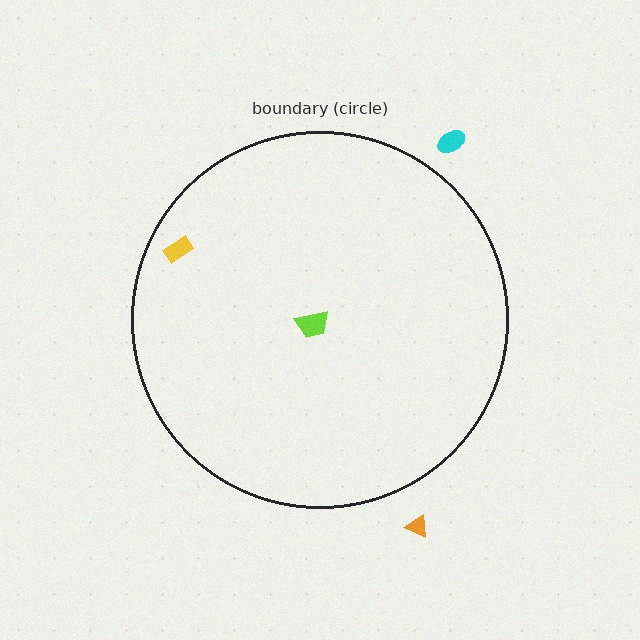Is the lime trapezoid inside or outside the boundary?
Inside.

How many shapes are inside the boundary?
2 inside, 2 outside.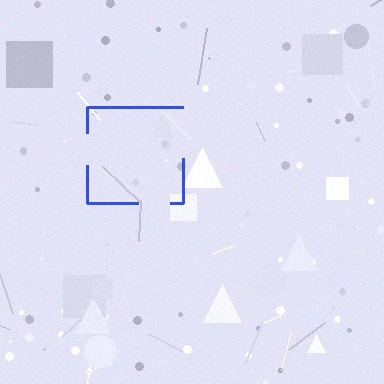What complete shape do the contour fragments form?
The contour fragments form a square.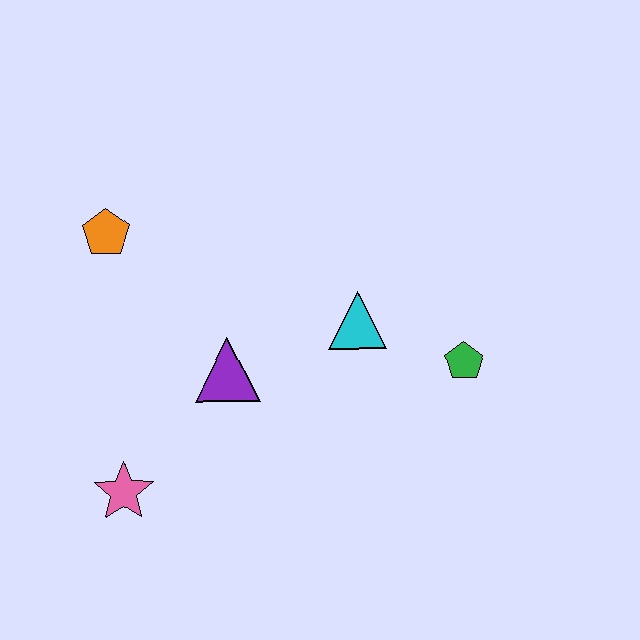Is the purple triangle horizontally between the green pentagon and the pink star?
Yes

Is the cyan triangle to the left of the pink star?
No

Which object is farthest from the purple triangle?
The green pentagon is farthest from the purple triangle.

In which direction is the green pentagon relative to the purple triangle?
The green pentagon is to the right of the purple triangle.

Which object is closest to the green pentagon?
The cyan triangle is closest to the green pentagon.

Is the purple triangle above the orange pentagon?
No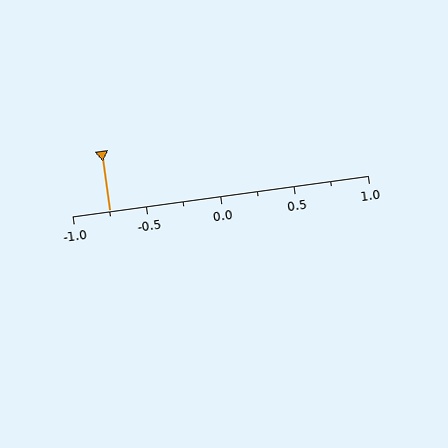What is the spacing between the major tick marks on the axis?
The major ticks are spaced 0.5 apart.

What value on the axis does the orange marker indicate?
The marker indicates approximately -0.75.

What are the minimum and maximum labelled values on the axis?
The axis runs from -1.0 to 1.0.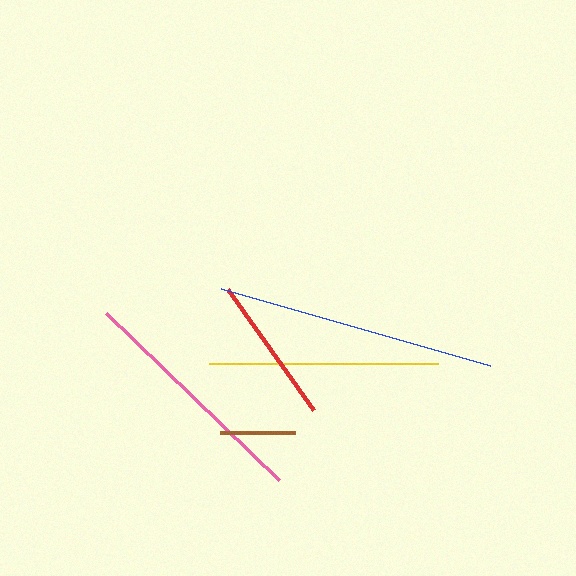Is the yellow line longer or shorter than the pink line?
The pink line is longer than the yellow line.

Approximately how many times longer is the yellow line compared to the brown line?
The yellow line is approximately 3.1 times the length of the brown line.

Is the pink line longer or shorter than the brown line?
The pink line is longer than the brown line.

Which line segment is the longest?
The blue line is the longest at approximately 279 pixels.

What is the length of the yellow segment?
The yellow segment is approximately 230 pixels long.